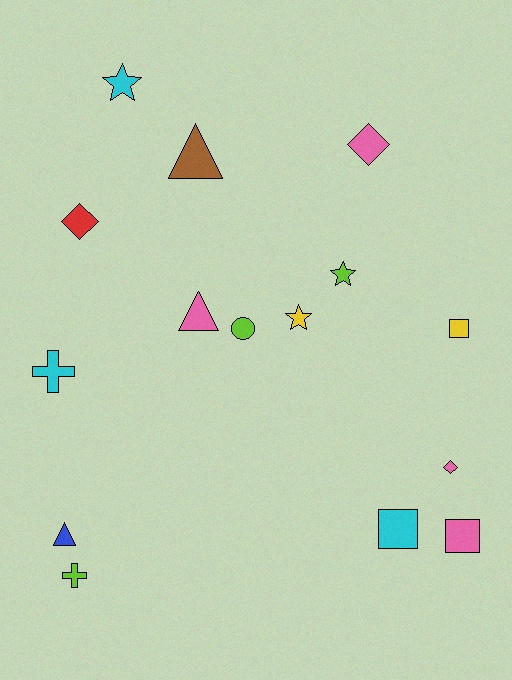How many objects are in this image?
There are 15 objects.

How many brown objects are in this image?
There is 1 brown object.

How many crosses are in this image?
There are 2 crosses.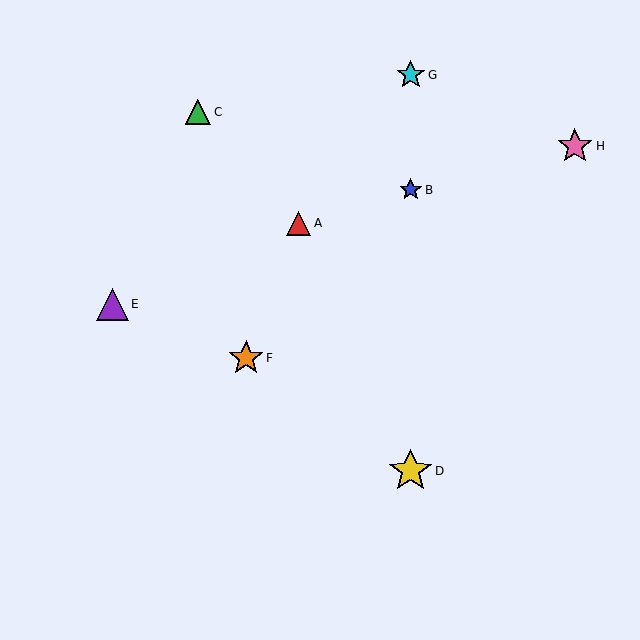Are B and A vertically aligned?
No, B is at x≈411 and A is at x≈299.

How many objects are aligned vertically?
3 objects (B, D, G) are aligned vertically.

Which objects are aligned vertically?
Objects B, D, G are aligned vertically.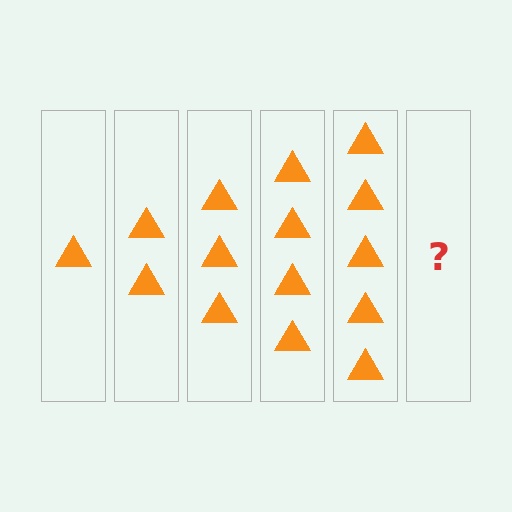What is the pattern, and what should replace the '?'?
The pattern is that each step adds one more triangle. The '?' should be 6 triangles.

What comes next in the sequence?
The next element should be 6 triangles.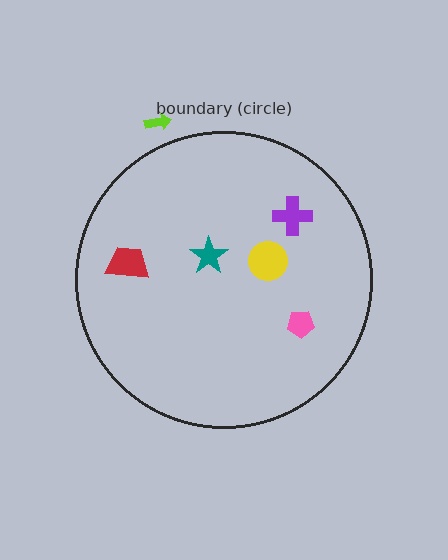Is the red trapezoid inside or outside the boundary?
Inside.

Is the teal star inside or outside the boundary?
Inside.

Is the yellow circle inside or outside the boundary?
Inside.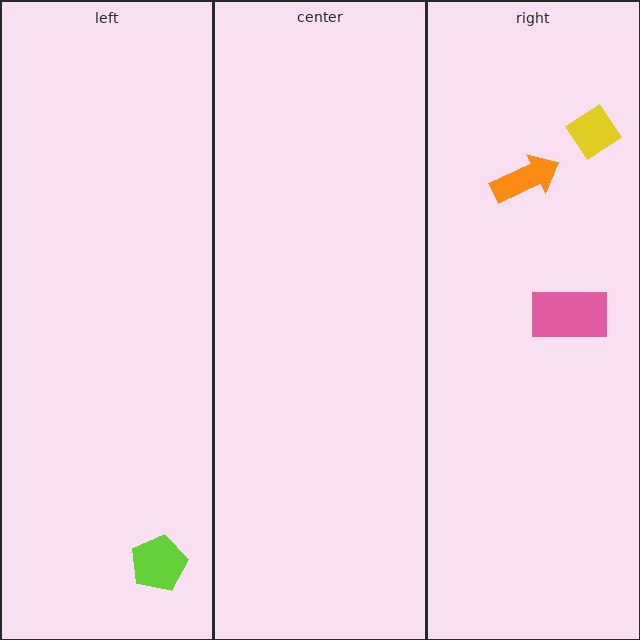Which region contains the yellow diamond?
The right region.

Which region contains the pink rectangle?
The right region.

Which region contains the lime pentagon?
The left region.